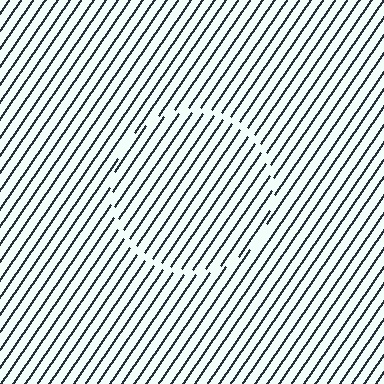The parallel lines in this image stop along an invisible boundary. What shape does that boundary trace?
An illusory circle. The interior of the shape contains the same grating, shifted by half a period — the contour is defined by the phase discontinuity where line-ends from the inner and outer gratings abut.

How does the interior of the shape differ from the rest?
The interior of the shape contains the same grating, shifted by half a period — the contour is defined by the phase discontinuity where line-ends from the inner and outer gratings abut.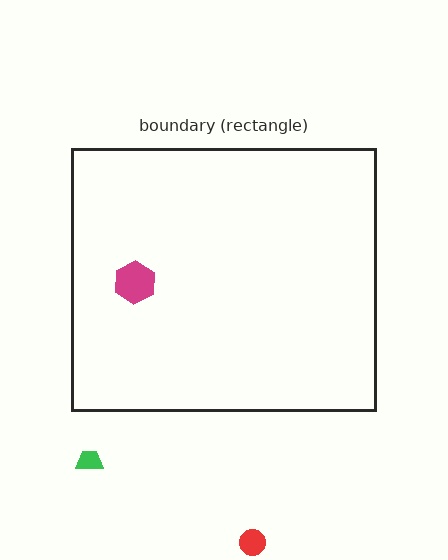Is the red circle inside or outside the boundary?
Outside.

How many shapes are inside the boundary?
1 inside, 2 outside.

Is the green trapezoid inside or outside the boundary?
Outside.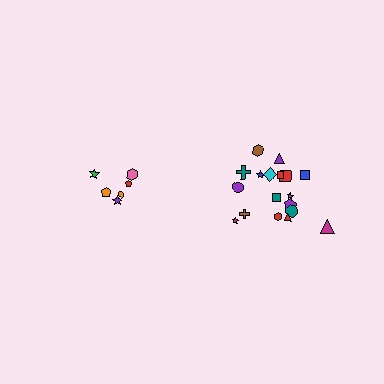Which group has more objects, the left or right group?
The right group.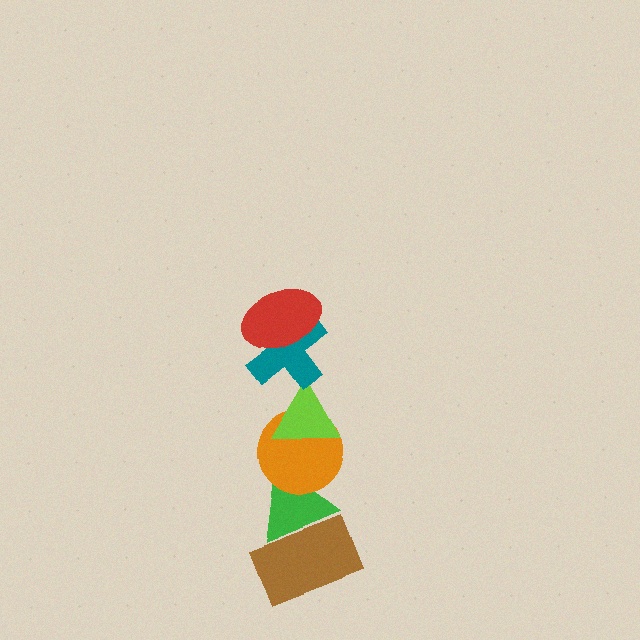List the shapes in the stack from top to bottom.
From top to bottom: the red ellipse, the teal cross, the lime triangle, the orange circle, the green triangle, the brown rectangle.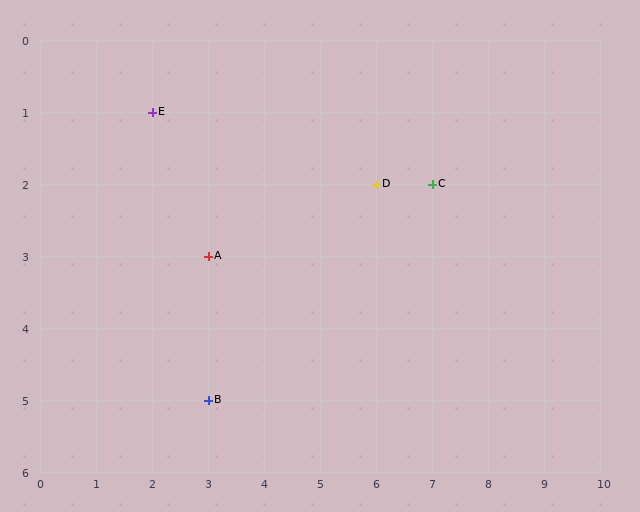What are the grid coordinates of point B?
Point B is at grid coordinates (3, 5).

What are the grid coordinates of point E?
Point E is at grid coordinates (2, 1).